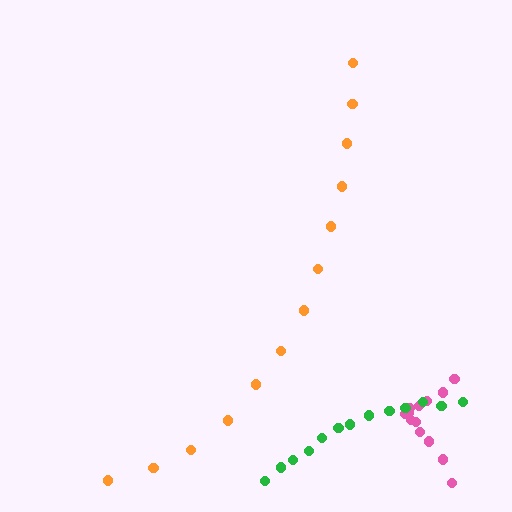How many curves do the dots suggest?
There are 3 distinct paths.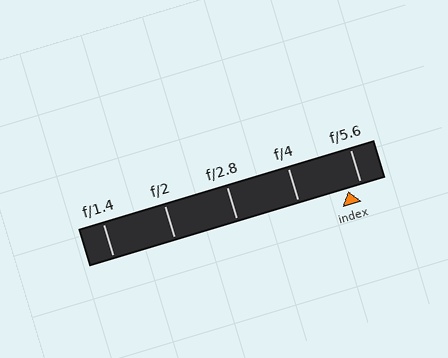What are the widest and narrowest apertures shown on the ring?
The widest aperture shown is f/1.4 and the narrowest is f/5.6.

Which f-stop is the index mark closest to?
The index mark is closest to f/5.6.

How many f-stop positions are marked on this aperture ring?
There are 5 f-stop positions marked.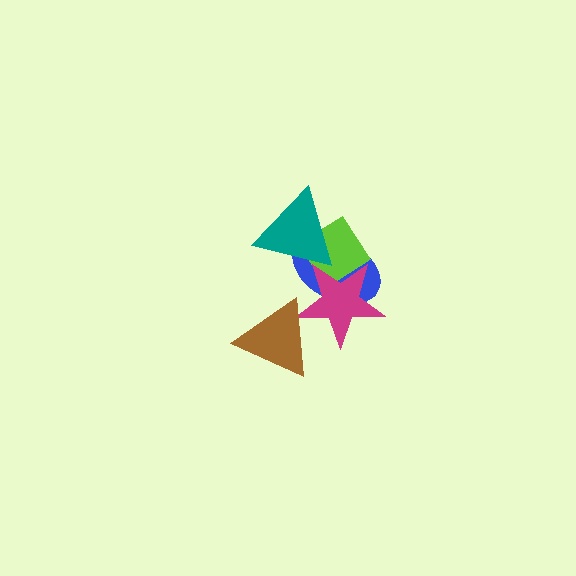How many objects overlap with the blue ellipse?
3 objects overlap with the blue ellipse.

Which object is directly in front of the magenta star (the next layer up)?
The teal triangle is directly in front of the magenta star.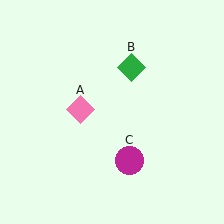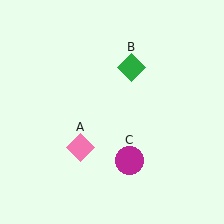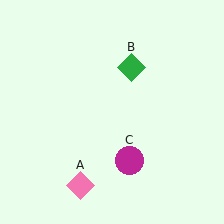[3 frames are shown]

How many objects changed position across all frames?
1 object changed position: pink diamond (object A).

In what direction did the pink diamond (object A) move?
The pink diamond (object A) moved down.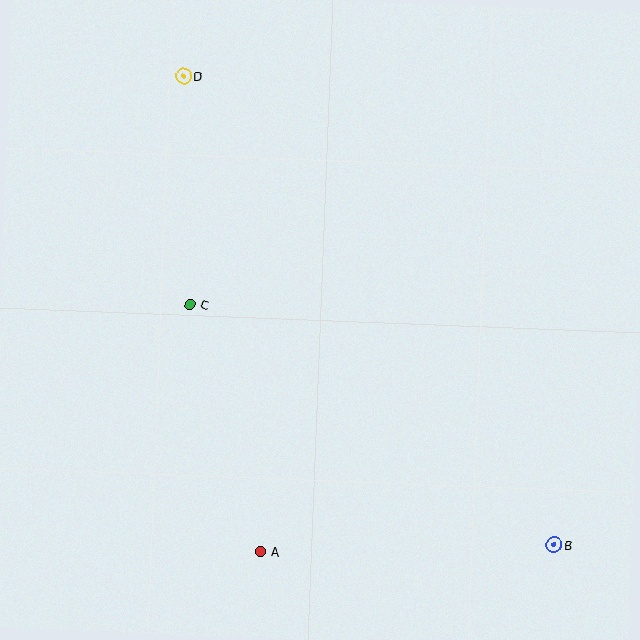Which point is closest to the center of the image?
Point C at (190, 305) is closest to the center.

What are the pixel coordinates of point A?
Point A is at (261, 552).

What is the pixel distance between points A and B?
The distance between A and B is 294 pixels.